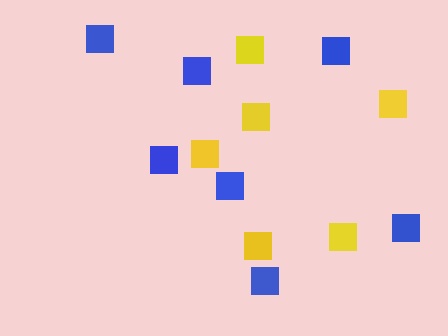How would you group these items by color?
There are 2 groups: one group of yellow squares (6) and one group of blue squares (7).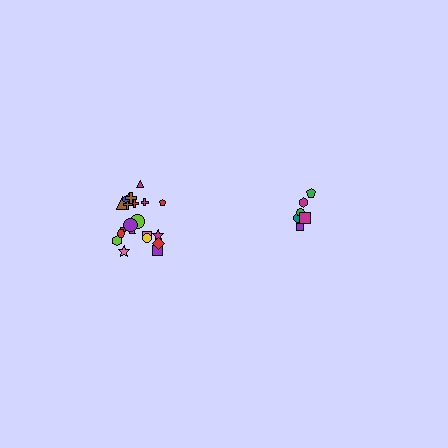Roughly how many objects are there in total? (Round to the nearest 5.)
Roughly 30 objects in total.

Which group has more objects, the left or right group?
The left group.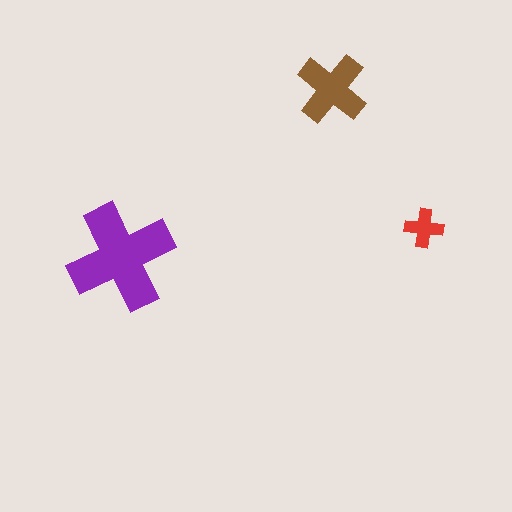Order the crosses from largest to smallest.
the purple one, the brown one, the red one.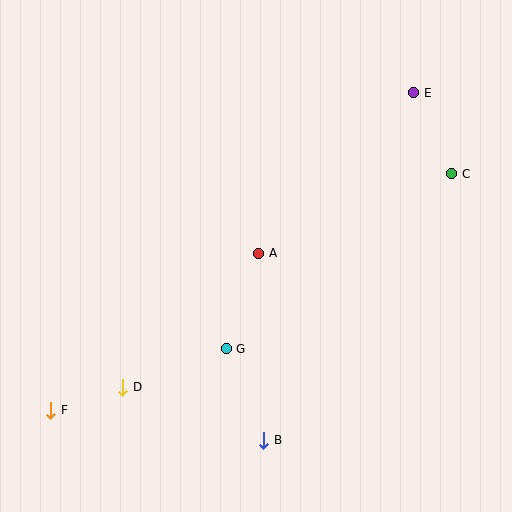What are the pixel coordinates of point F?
Point F is at (51, 410).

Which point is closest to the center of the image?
Point A at (259, 253) is closest to the center.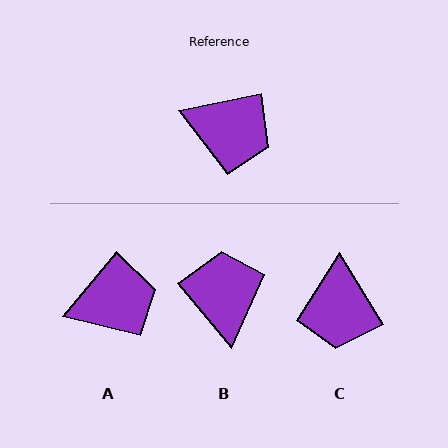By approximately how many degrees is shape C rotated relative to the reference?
Approximately 70 degrees clockwise.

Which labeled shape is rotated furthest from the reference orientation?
B, about 118 degrees away.